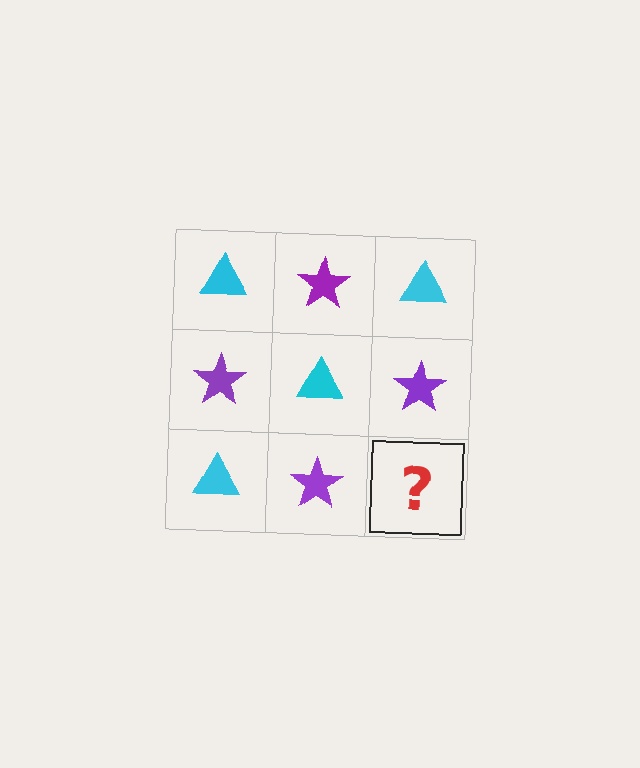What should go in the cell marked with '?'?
The missing cell should contain a cyan triangle.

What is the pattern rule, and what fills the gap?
The rule is that it alternates cyan triangle and purple star in a checkerboard pattern. The gap should be filled with a cyan triangle.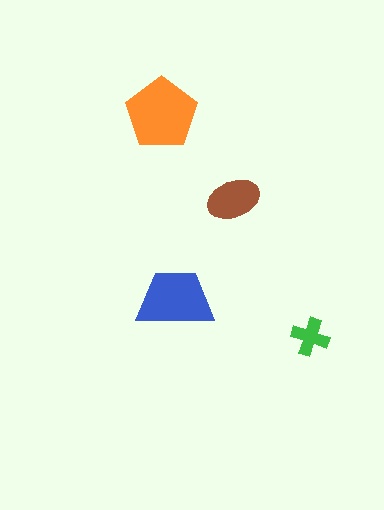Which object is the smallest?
The green cross.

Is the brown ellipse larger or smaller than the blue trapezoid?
Smaller.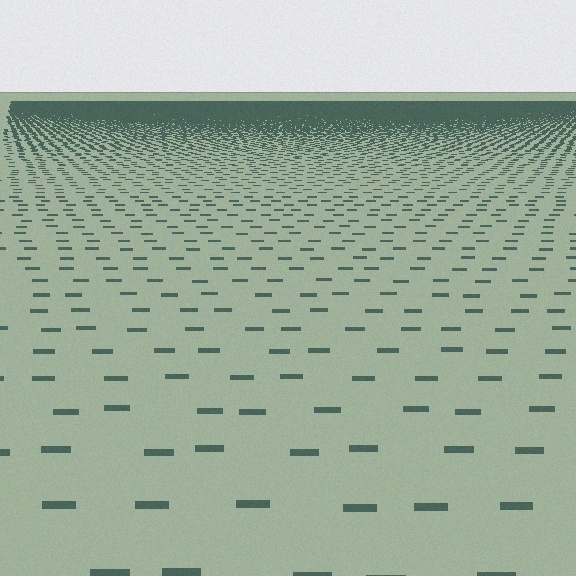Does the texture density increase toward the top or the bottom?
Density increases toward the top.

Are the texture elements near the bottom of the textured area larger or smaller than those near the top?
Larger. Near the bottom, elements are closer to the viewer and appear at a bigger on-screen size.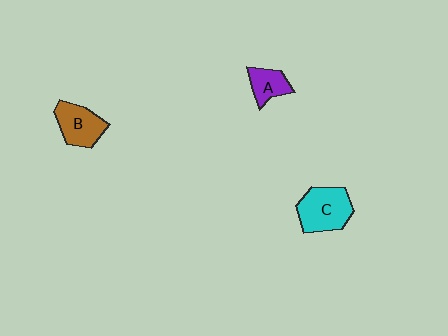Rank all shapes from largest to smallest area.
From largest to smallest: C (cyan), B (brown), A (purple).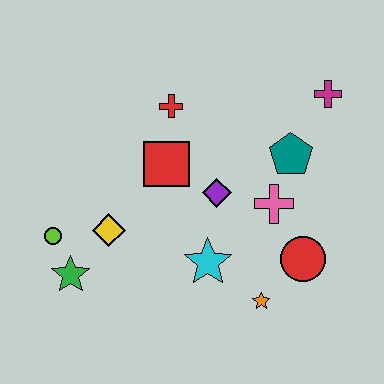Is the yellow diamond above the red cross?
No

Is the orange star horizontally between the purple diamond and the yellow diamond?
No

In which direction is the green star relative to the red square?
The green star is below the red square.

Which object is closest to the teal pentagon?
The pink cross is closest to the teal pentagon.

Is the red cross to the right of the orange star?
No